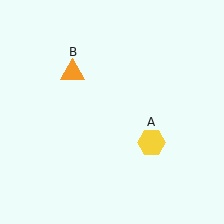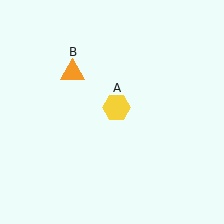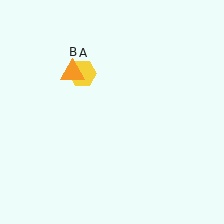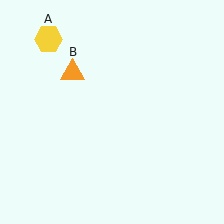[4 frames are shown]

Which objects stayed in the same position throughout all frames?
Orange triangle (object B) remained stationary.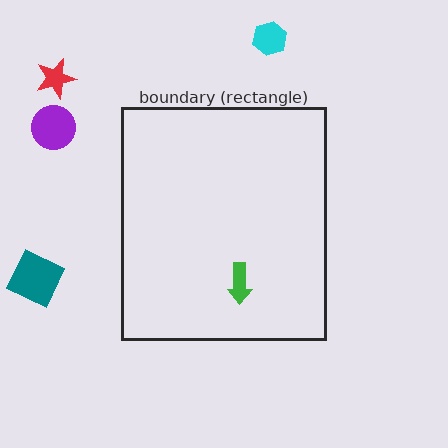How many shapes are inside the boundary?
1 inside, 4 outside.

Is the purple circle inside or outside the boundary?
Outside.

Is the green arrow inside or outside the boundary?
Inside.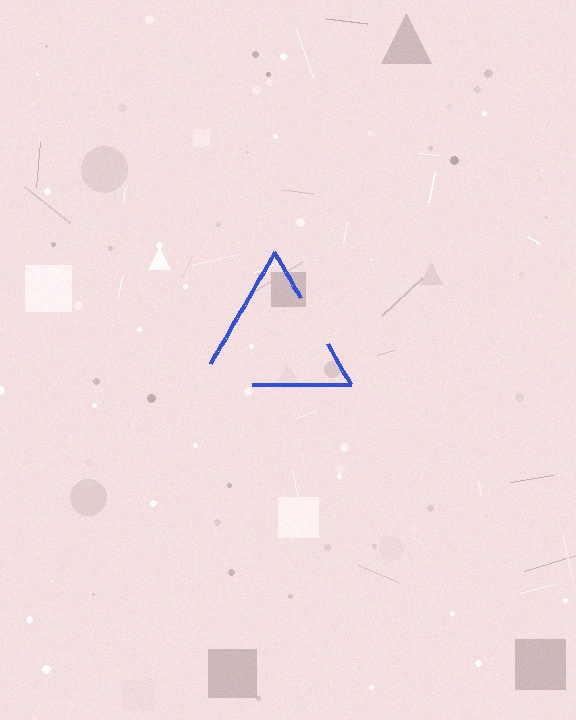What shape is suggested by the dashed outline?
The dashed outline suggests a triangle.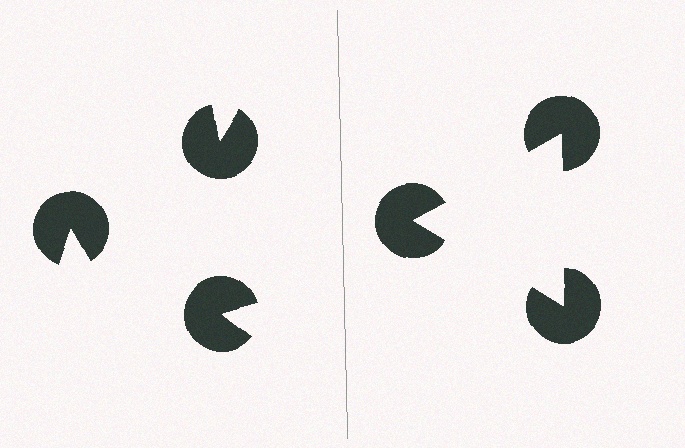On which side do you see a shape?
An illusory triangle appears on the right side. On the left side the wedge cuts are rotated, so no coherent shape forms.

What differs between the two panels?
The pac-man discs are positioned identically on both sides; only the wedge orientations differ. On the right they align to a triangle; on the left they are misaligned.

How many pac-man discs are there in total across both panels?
6 — 3 on each side.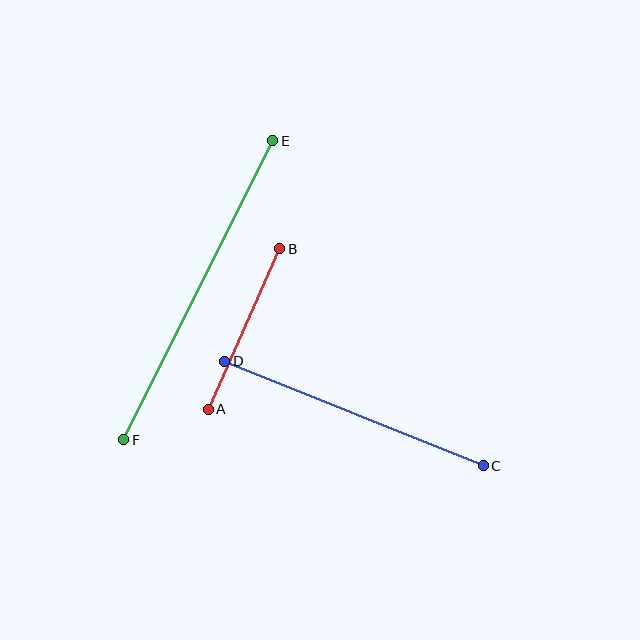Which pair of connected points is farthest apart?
Points E and F are farthest apart.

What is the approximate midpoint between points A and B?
The midpoint is at approximately (244, 329) pixels.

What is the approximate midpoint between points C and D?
The midpoint is at approximately (354, 414) pixels.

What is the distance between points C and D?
The distance is approximately 279 pixels.